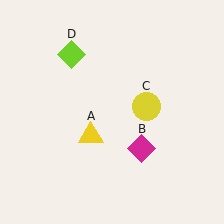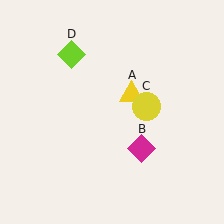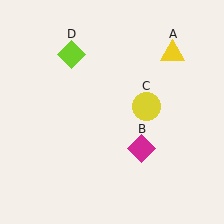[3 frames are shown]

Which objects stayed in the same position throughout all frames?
Magenta diamond (object B) and yellow circle (object C) and lime diamond (object D) remained stationary.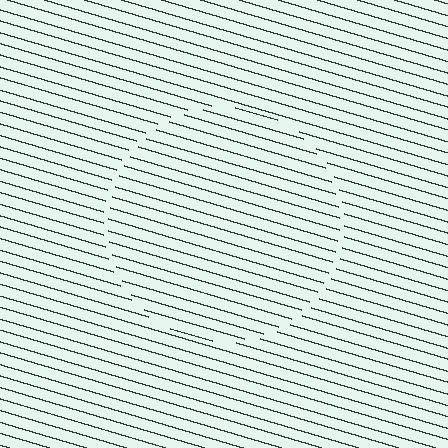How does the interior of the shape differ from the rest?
The interior of the shape contains the same grating, shifted by half a period — the contour is defined by the phase discontinuity where line-ends from the inner and outer gratings abut.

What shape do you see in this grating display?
An illusory circle. The interior of the shape contains the same grating, shifted by half a period — the contour is defined by the phase discontinuity where line-ends from the inner and outer gratings abut.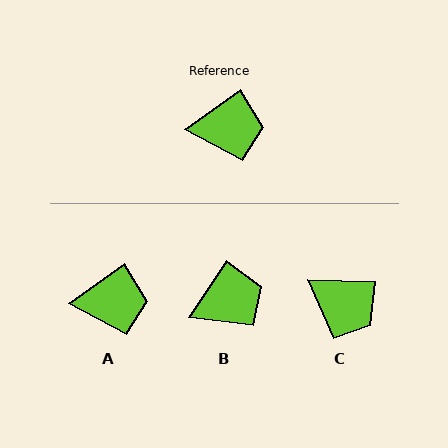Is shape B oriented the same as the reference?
No, it is off by about 21 degrees.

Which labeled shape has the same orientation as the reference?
A.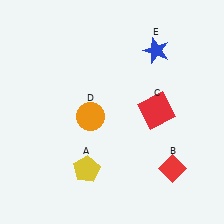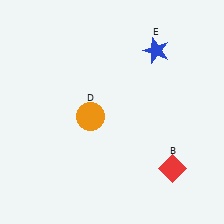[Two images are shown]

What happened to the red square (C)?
The red square (C) was removed in Image 2. It was in the top-right area of Image 1.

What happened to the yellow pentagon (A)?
The yellow pentagon (A) was removed in Image 2. It was in the bottom-left area of Image 1.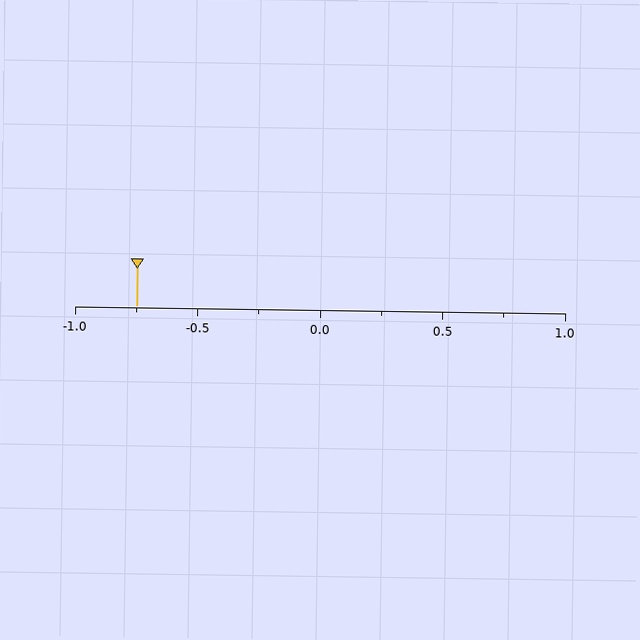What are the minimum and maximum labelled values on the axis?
The axis runs from -1.0 to 1.0.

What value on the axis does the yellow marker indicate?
The marker indicates approximately -0.75.